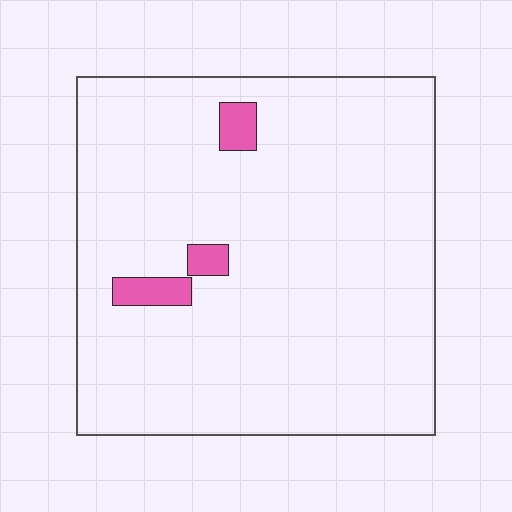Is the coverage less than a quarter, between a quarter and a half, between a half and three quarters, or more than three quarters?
Less than a quarter.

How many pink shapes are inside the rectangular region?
3.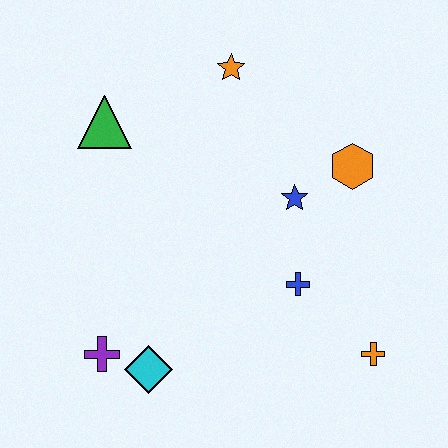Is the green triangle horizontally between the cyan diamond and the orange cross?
No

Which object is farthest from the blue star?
The purple cross is farthest from the blue star.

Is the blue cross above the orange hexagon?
No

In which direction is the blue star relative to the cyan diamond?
The blue star is above the cyan diamond.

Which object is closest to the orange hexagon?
The blue star is closest to the orange hexagon.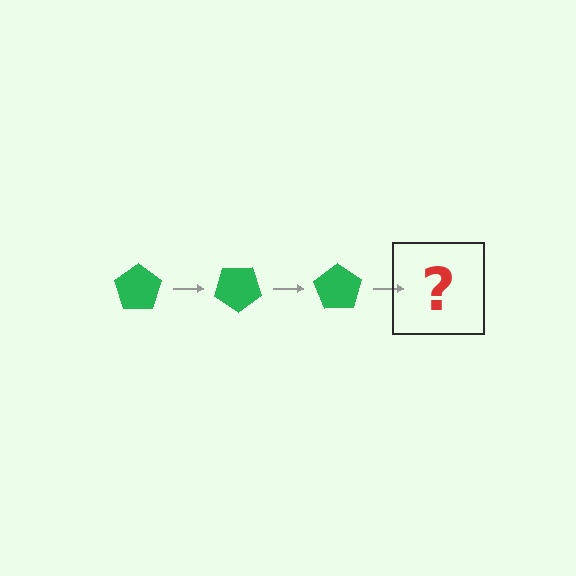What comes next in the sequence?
The next element should be a green pentagon rotated 105 degrees.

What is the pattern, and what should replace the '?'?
The pattern is that the pentagon rotates 35 degrees each step. The '?' should be a green pentagon rotated 105 degrees.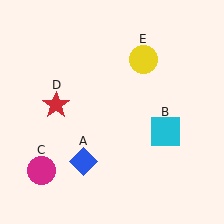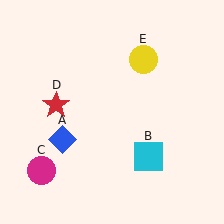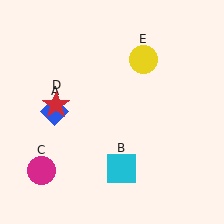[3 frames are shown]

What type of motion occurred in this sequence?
The blue diamond (object A), cyan square (object B) rotated clockwise around the center of the scene.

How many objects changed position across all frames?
2 objects changed position: blue diamond (object A), cyan square (object B).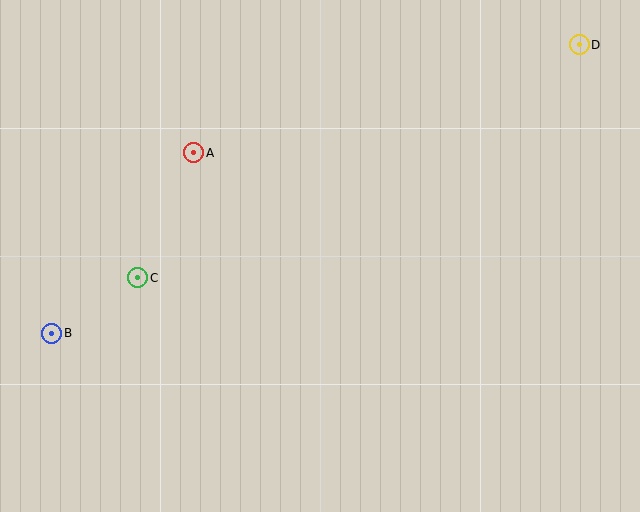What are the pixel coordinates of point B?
Point B is at (52, 333).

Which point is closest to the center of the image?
Point A at (194, 153) is closest to the center.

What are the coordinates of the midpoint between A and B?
The midpoint between A and B is at (123, 243).